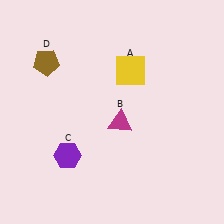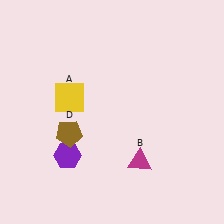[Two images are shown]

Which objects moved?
The objects that moved are: the yellow square (A), the magenta triangle (B), the brown pentagon (D).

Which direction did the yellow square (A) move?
The yellow square (A) moved left.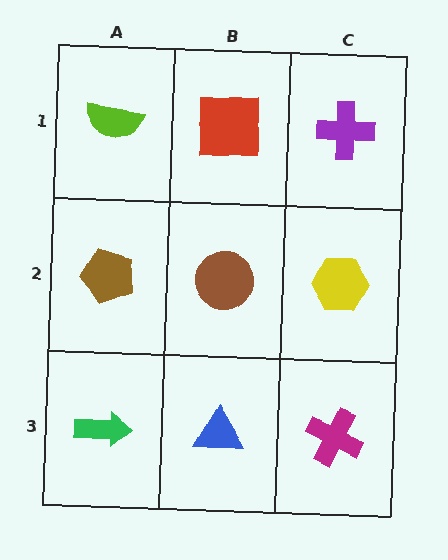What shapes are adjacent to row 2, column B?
A red square (row 1, column B), a blue triangle (row 3, column B), a brown pentagon (row 2, column A), a yellow hexagon (row 2, column C).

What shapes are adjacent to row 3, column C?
A yellow hexagon (row 2, column C), a blue triangle (row 3, column B).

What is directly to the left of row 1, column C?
A red square.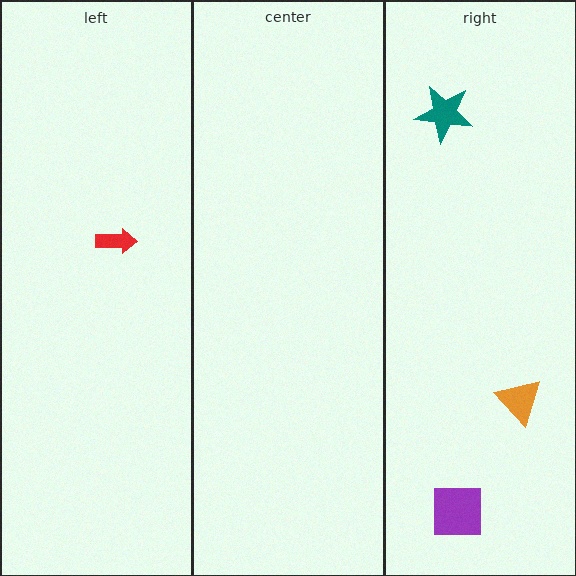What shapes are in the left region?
The red arrow.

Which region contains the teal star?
The right region.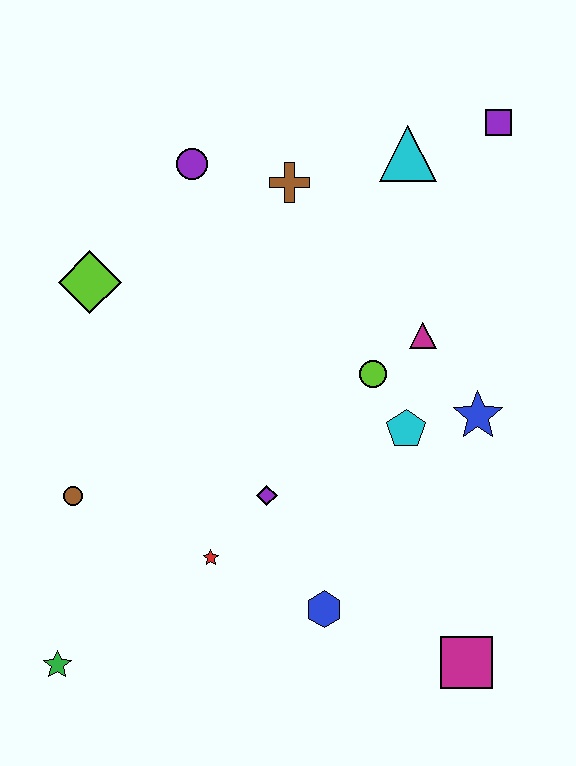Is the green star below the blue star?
Yes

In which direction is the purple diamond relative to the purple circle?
The purple diamond is below the purple circle.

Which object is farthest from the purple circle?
The magenta square is farthest from the purple circle.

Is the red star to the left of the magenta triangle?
Yes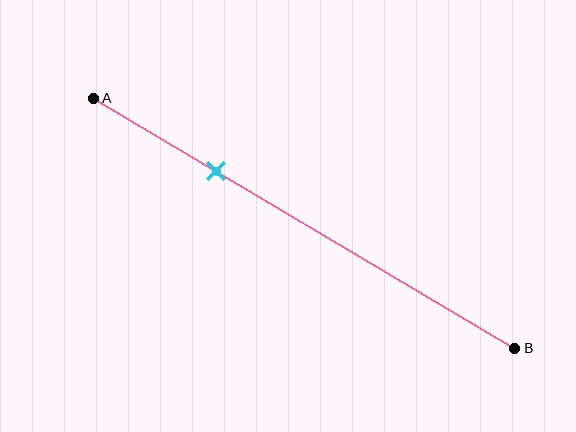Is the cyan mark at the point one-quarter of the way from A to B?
No, the mark is at about 30% from A, not at the 25% one-quarter point.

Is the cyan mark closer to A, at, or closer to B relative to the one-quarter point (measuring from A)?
The cyan mark is closer to point B than the one-quarter point of segment AB.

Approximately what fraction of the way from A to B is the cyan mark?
The cyan mark is approximately 30% of the way from A to B.